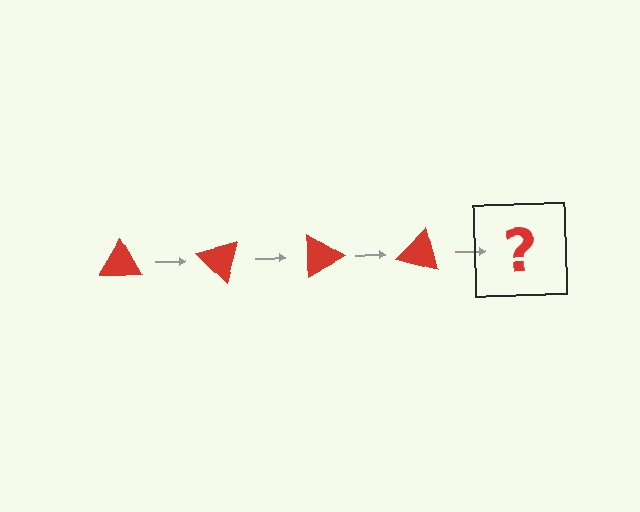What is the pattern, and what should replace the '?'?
The pattern is that the triangle rotates 45 degrees each step. The '?' should be a red triangle rotated 180 degrees.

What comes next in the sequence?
The next element should be a red triangle rotated 180 degrees.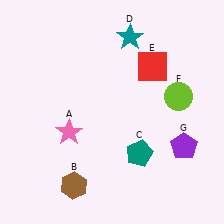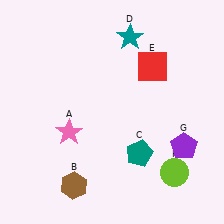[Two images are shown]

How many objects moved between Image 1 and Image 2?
1 object moved between the two images.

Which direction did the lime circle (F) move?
The lime circle (F) moved down.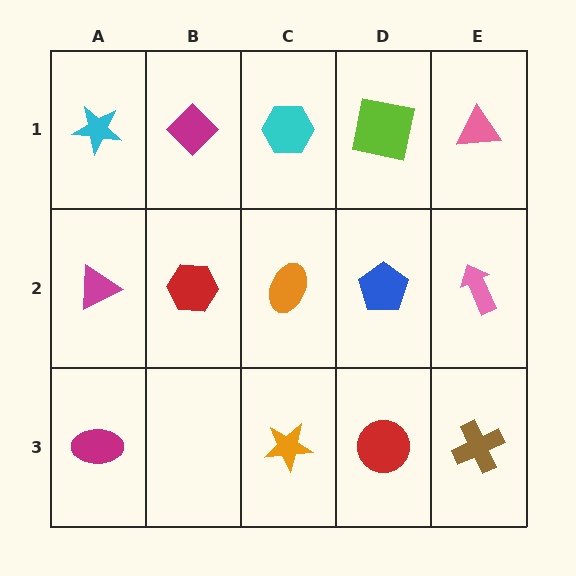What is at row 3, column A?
A magenta ellipse.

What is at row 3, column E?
A brown cross.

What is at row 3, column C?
An orange star.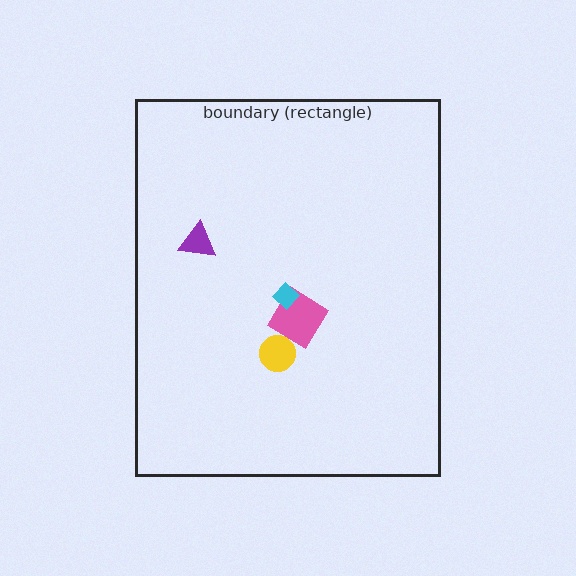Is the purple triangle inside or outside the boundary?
Inside.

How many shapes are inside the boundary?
4 inside, 0 outside.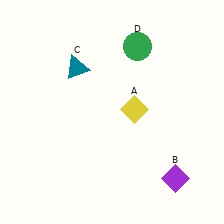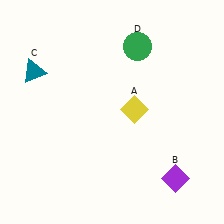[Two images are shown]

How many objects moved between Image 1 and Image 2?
1 object moved between the two images.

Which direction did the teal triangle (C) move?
The teal triangle (C) moved left.